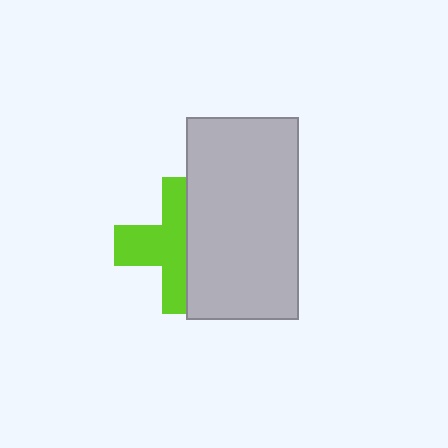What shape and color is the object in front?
The object in front is a light gray rectangle.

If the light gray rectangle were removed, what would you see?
You would see the complete lime cross.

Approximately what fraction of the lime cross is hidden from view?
Roughly 46% of the lime cross is hidden behind the light gray rectangle.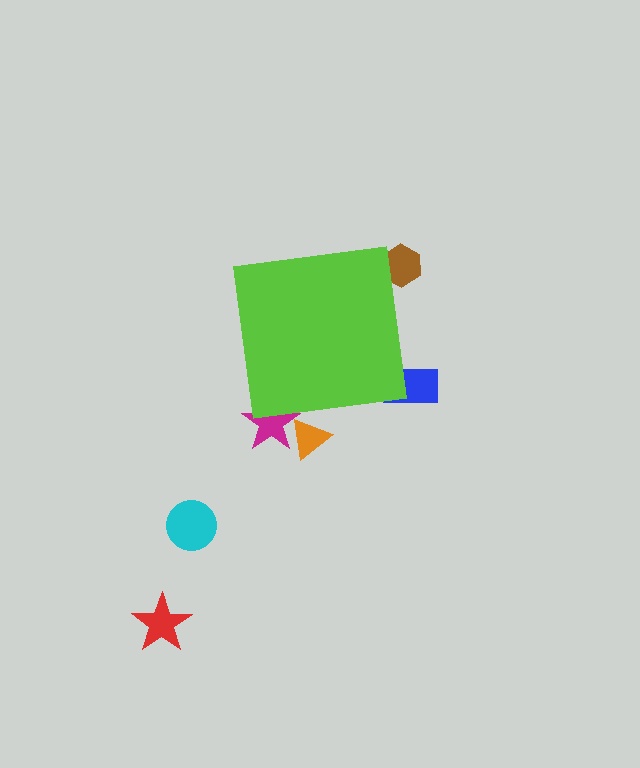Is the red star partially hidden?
No, the red star is fully visible.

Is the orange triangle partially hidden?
Yes, the orange triangle is partially hidden behind the lime square.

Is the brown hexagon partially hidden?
Yes, the brown hexagon is partially hidden behind the lime square.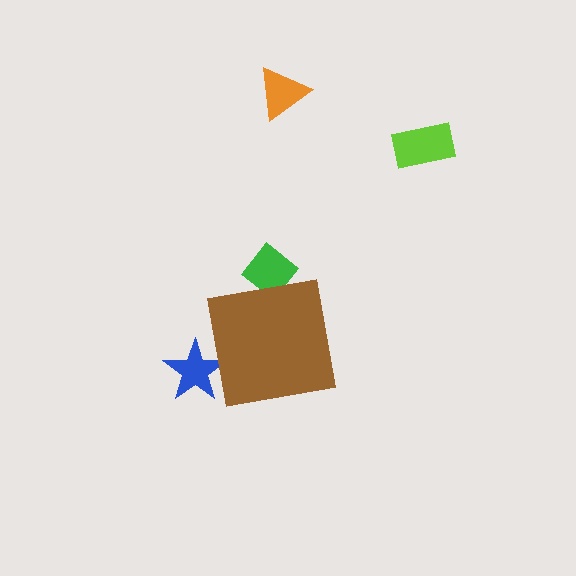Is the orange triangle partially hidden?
No, the orange triangle is fully visible.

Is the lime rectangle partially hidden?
No, the lime rectangle is fully visible.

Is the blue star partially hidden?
Yes, the blue star is partially hidden behind the brown square.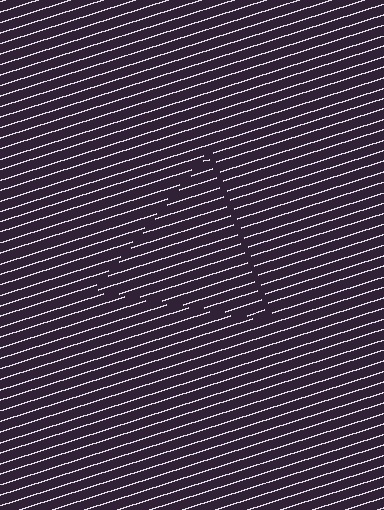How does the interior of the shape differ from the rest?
The interior of the shape contains the same grating, shifted by half a period — the contour is defined by the phase discontinuity where line-ends from the inner and outer gratings abut.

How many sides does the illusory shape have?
3 sides — the line-ends trace a triangle.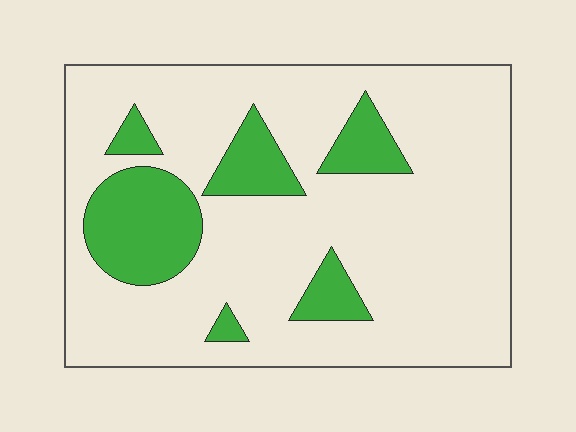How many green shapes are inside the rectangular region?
6.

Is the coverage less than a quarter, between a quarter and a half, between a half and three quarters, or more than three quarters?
Less than a quarter.